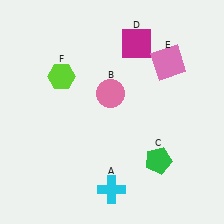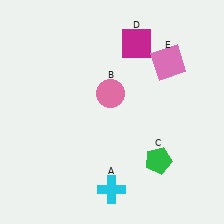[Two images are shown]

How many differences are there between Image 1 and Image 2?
There is 1 difference between the two images.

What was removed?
The lime hexagon (F) was removed in Image 2.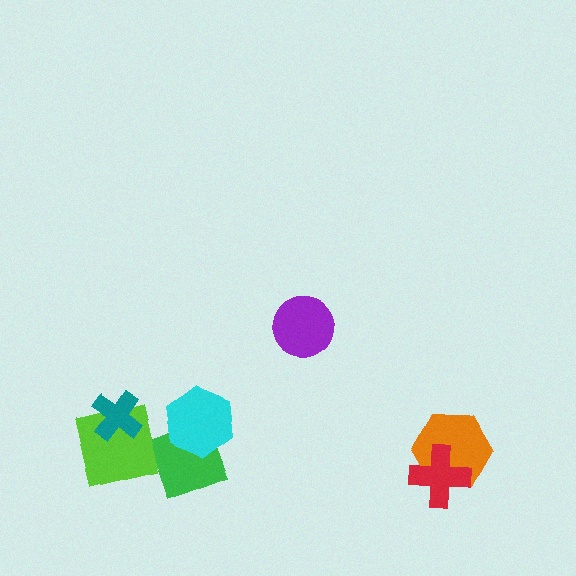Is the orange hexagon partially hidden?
Yes, it is partially covered by another shape.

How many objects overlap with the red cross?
1 object overlaps with the red cross.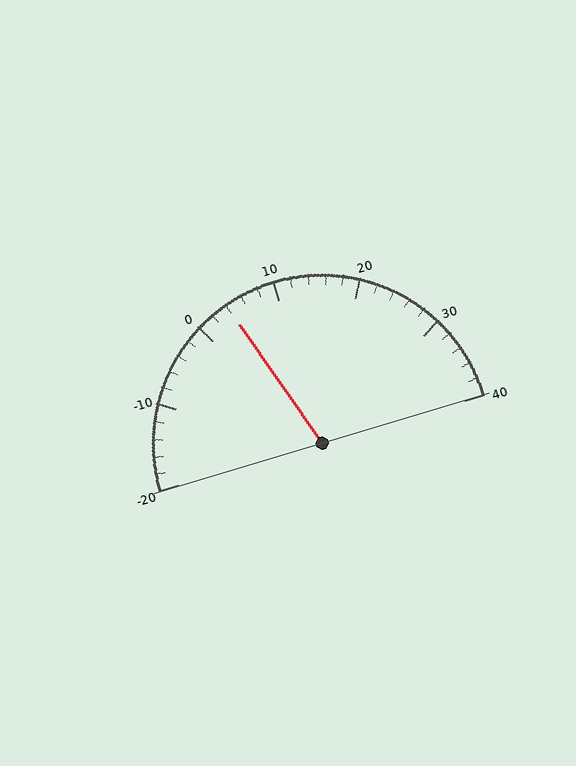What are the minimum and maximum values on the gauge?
The gauge ranges from -20 to 40.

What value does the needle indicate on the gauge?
The needle indicates approximately 4.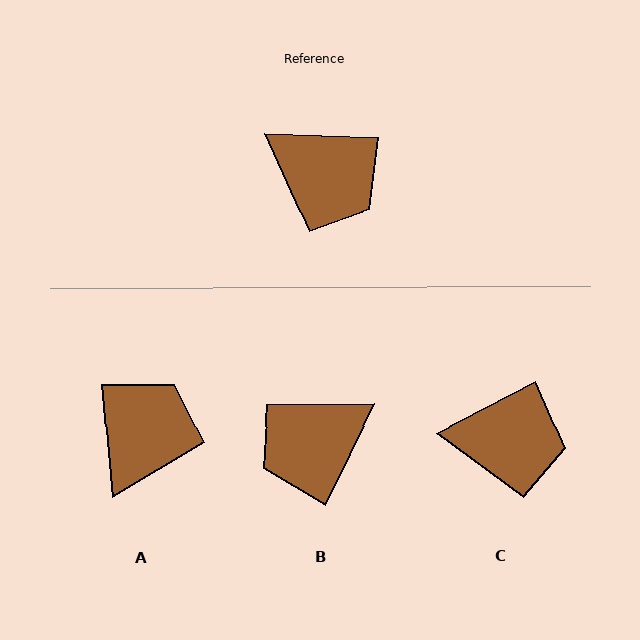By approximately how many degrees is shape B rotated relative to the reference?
Approximately 113 degrees clockwise.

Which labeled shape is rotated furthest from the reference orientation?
B, about 113 degrees away.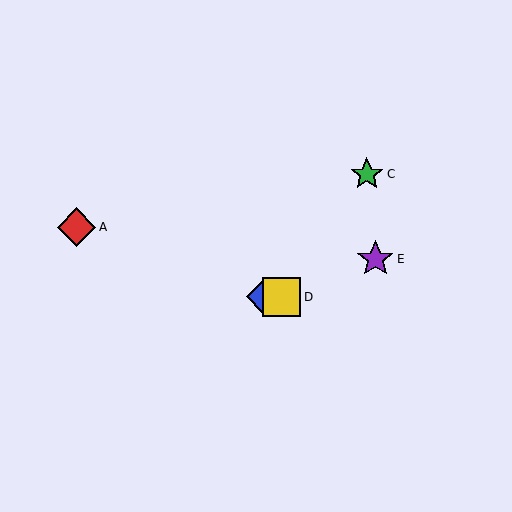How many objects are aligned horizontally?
2 objects (B, D) are aligned horizontally.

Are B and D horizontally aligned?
Yes, both are at y≈297.